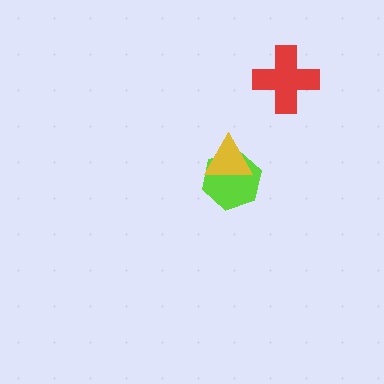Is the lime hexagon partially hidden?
Yes, it is partially covered by another shape.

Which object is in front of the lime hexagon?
The yellow triangle is in front of the lime hexagon.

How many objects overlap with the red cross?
0 objects overlap with the red cross.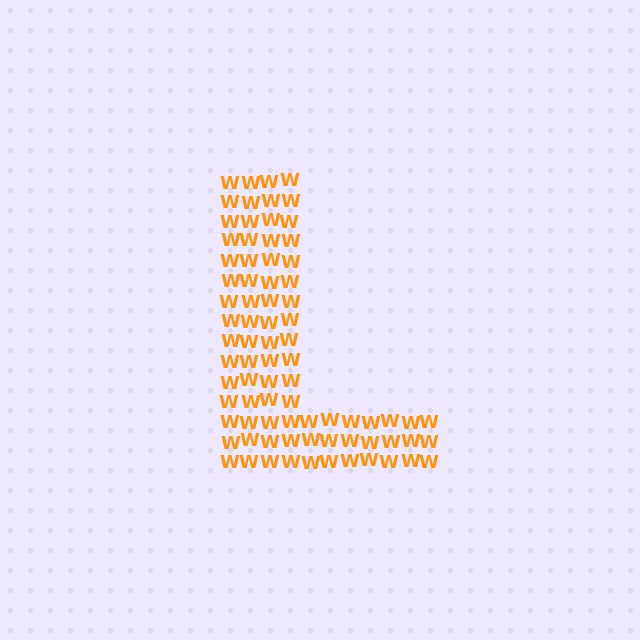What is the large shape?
The large shape is the letter L.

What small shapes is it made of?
It is made of small letter W's.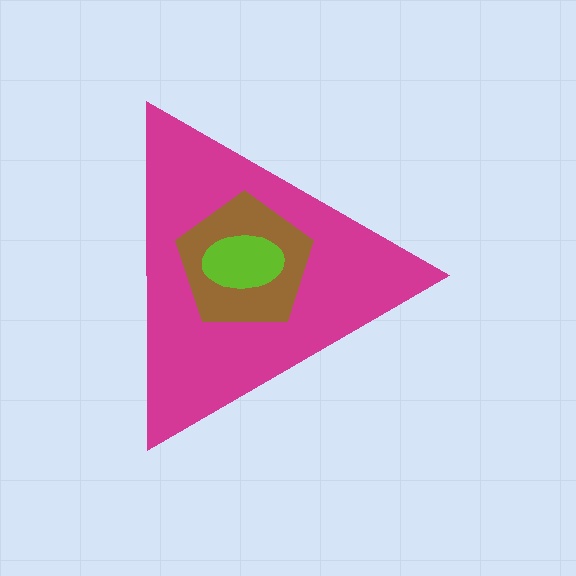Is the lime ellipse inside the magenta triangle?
Yes.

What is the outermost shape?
The magenta triangle.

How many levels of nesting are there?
3.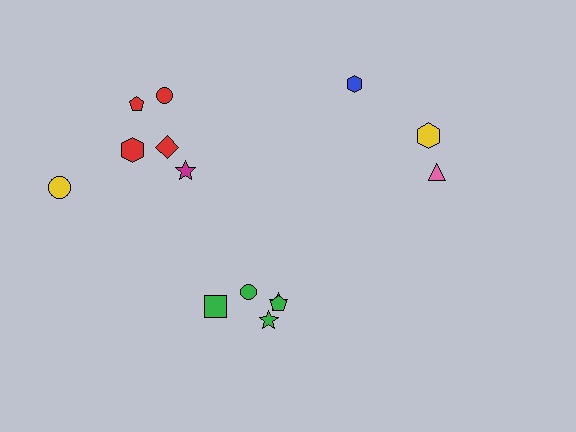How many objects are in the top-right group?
There are 3 objects.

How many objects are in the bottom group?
There are 5 objects.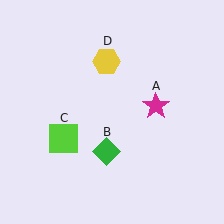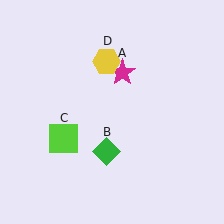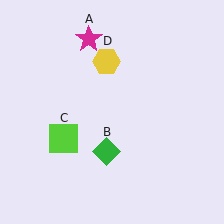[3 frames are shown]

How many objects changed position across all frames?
1 object changed position: magenta star (object A).